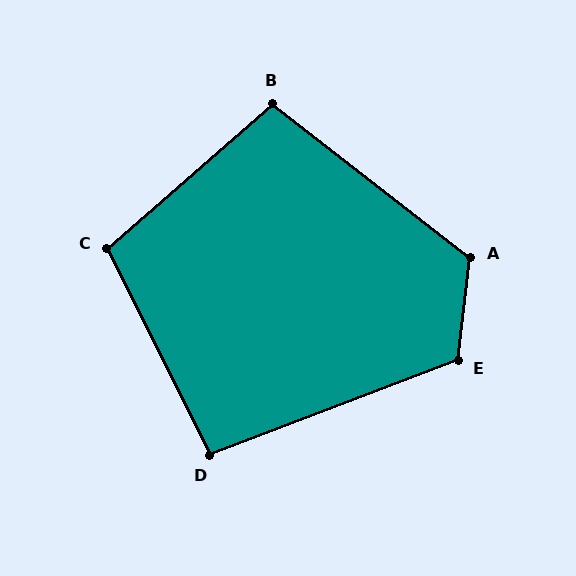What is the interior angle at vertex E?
Approximately 118 degrees (obtuse).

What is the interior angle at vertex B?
Approximately 101 degrees (obtuse).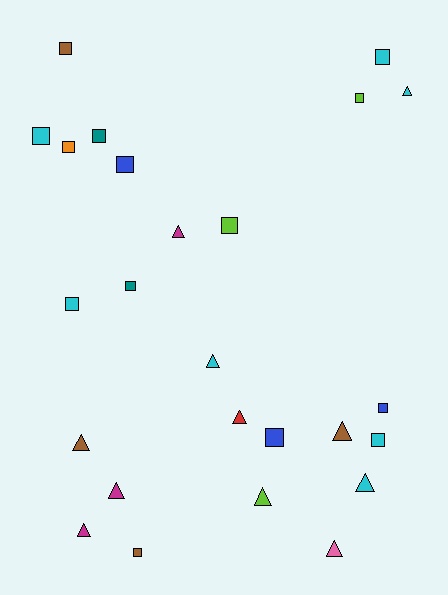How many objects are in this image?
There are 25 objects.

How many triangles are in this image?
There are 11 triangles.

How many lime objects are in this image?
There are 3 lime objects.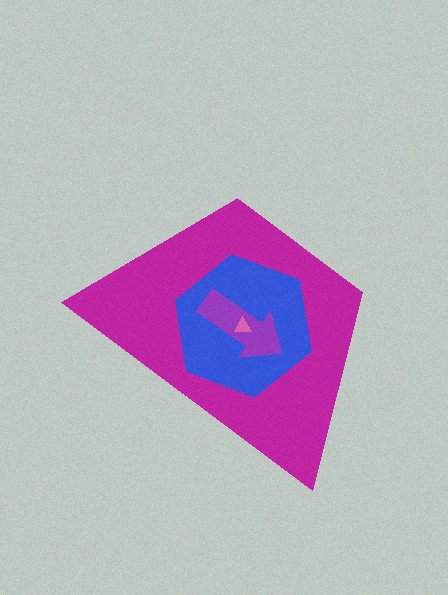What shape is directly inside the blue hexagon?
The purple arrow.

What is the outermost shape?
The magenta trapezoid.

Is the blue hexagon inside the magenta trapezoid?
Yes.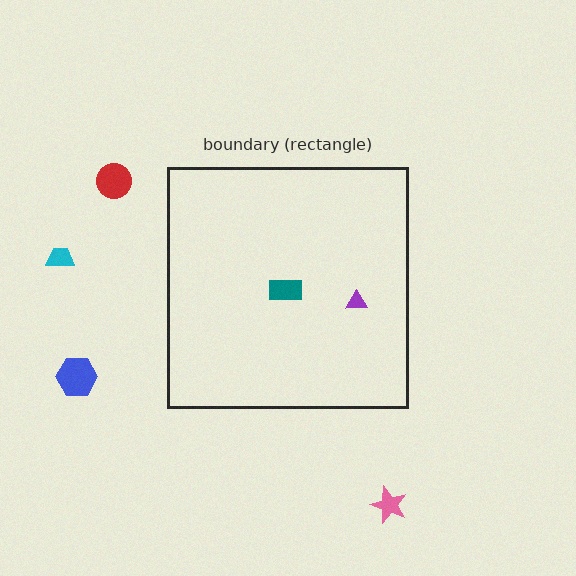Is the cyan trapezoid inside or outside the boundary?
Outside.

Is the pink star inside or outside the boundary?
Outside.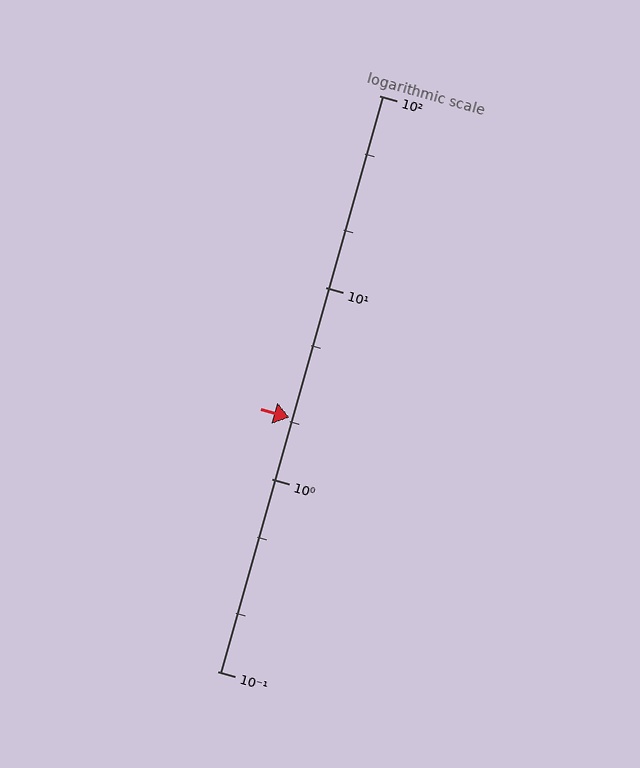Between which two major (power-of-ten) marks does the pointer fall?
The pointer is between 1 and 10.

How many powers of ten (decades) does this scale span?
The scale spans 3 decades, from 0.1 to 100.